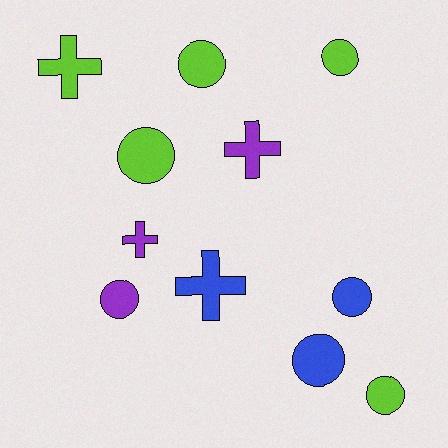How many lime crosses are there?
There is 1 lime cross.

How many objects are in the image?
There are 11 objects.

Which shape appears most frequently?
Circle, with 7 objects.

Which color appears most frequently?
Lime, with 5 objects.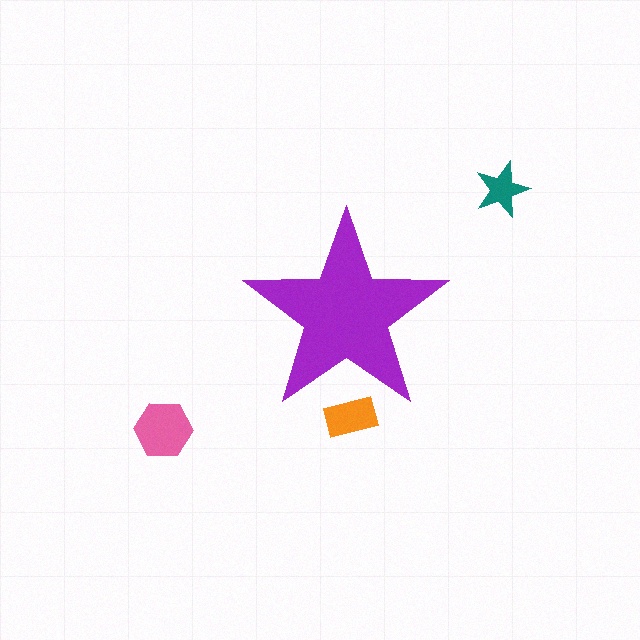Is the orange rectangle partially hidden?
Yes, the orange rectangle is partially hidden behind the purple star.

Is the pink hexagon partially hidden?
No, the pink hexagon is fully visible.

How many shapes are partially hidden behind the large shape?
1 shape is partially hidden.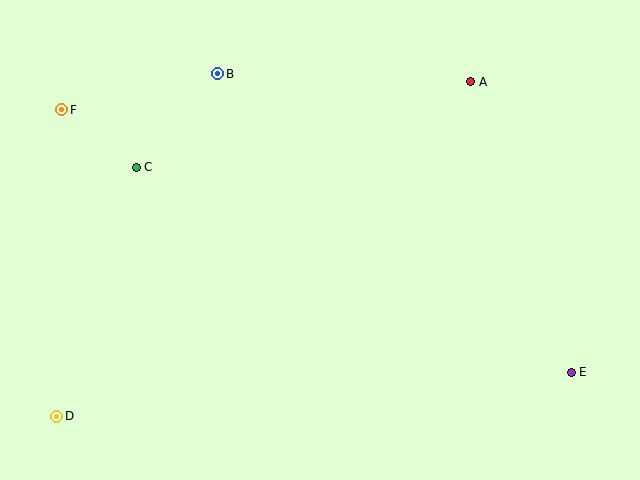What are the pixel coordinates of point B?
Point B is at (218, 74).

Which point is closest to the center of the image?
Point B at (218, 74) is closest to the center.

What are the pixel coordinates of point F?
Point F is at (62, 110).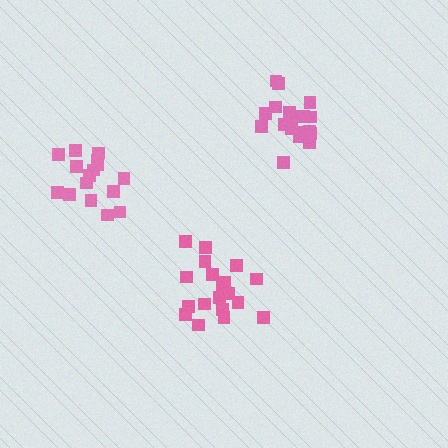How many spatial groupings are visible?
There are 3 spatial groupings.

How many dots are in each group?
Group 1: 16 dots, Group 2: 19 dots, Group 3: 18 dots (53 total).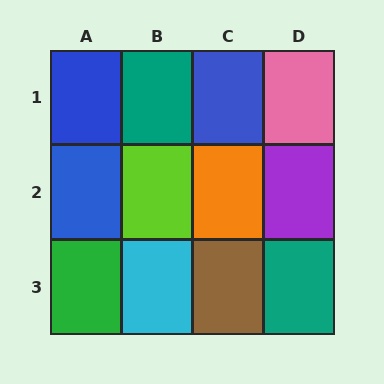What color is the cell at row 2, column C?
Orange.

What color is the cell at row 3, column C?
Brown.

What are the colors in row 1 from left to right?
Blue, teal, blue, pink.